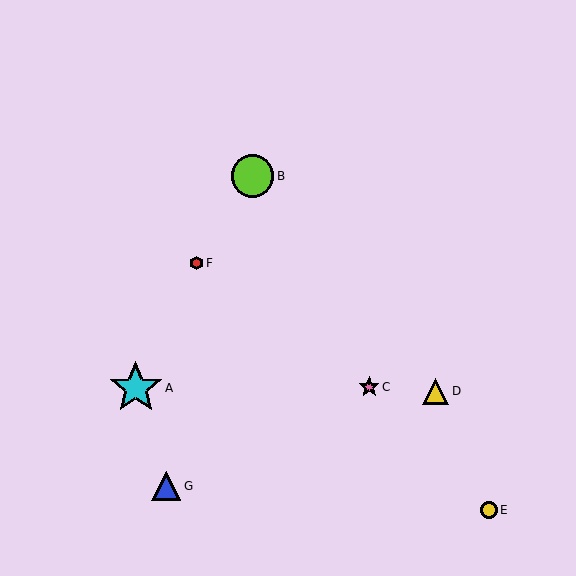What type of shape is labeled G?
Shape G is a blue triangle.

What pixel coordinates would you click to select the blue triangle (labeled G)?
Click at (166, 486) to select the blue triangle G.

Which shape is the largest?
The cyan star (labeled A) is the largest.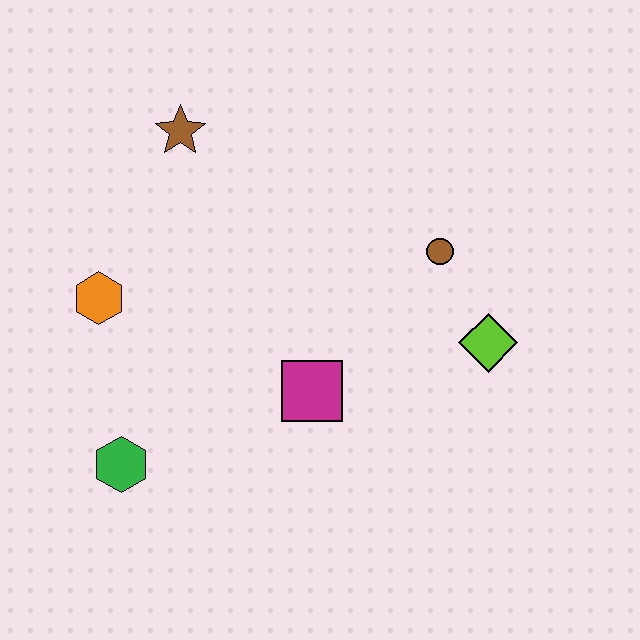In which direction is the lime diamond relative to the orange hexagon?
The lime diamond is to the right of the orange hexagon.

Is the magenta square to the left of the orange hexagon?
No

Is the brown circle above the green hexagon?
Yes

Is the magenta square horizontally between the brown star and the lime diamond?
Yes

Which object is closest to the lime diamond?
The brown circle is closest to the lime diamond.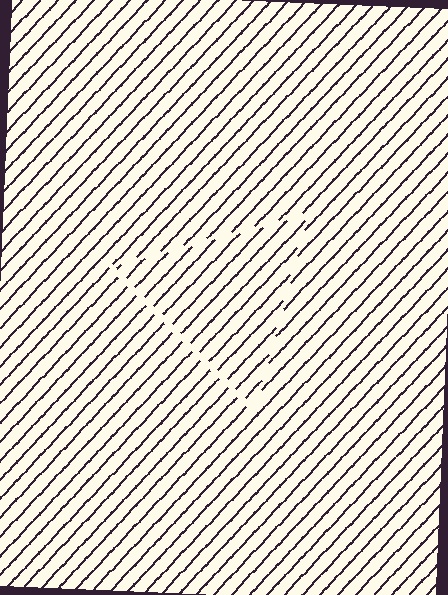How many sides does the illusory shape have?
3 sides — the line-ends trace a triangle.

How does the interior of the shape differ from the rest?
The interior of the shape contains the same grating, shifted by half a period — the contour is defined by the phase discontinuity where line-ends from the inner and outer gratings abut.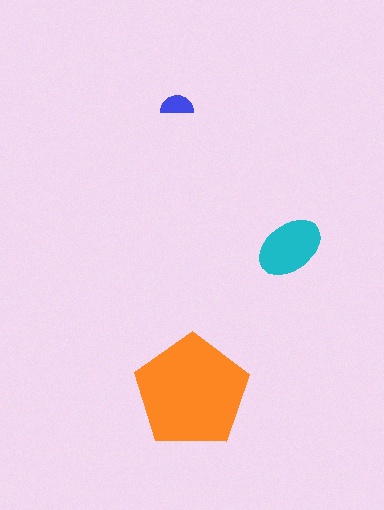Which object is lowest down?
The orange pentagon is bottommost.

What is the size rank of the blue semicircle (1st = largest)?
3rd.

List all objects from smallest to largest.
The blue semicircle, the cyan ellipse, the orange pentagon.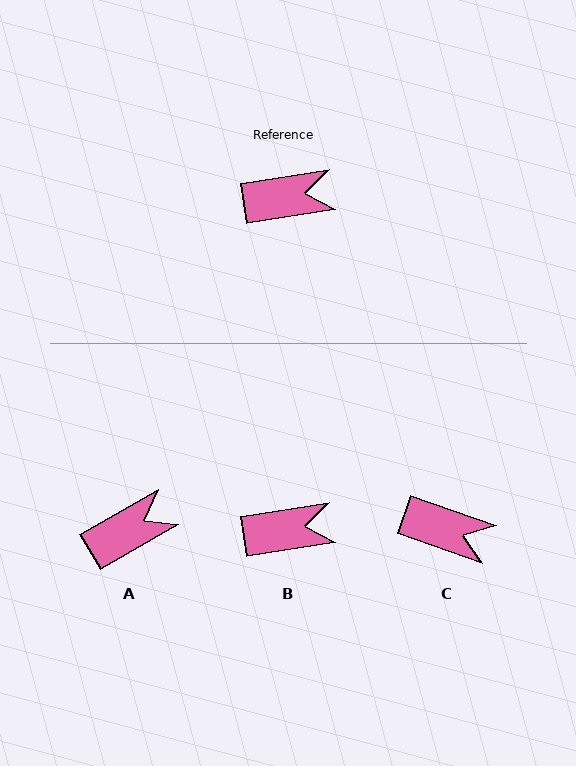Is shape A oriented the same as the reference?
No, it is off by about 21 degrees.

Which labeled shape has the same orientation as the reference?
B.